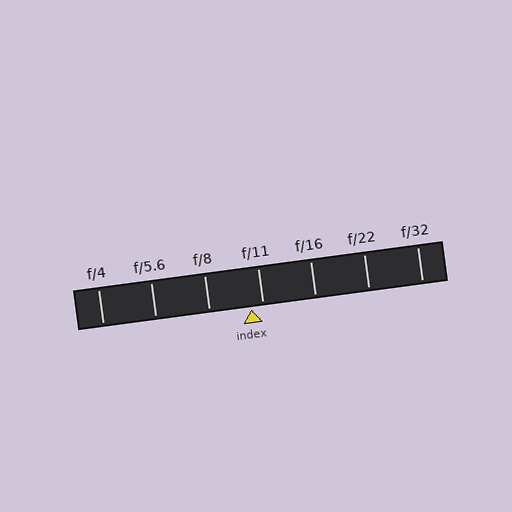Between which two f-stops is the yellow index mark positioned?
The index mark is between f/8 and f/11.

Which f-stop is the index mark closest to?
The index mark is closest to f/11.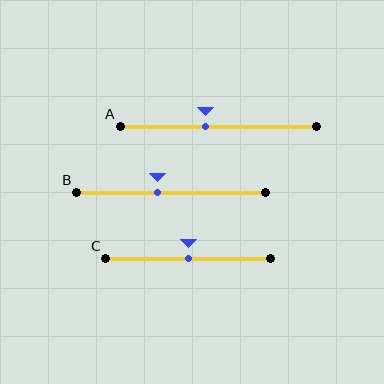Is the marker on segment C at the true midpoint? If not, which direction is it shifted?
Yes, the marker on segment C is at the true midpoint.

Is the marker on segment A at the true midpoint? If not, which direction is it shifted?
No, the marker on segment A is shifted to the left by about 7% of the segment length.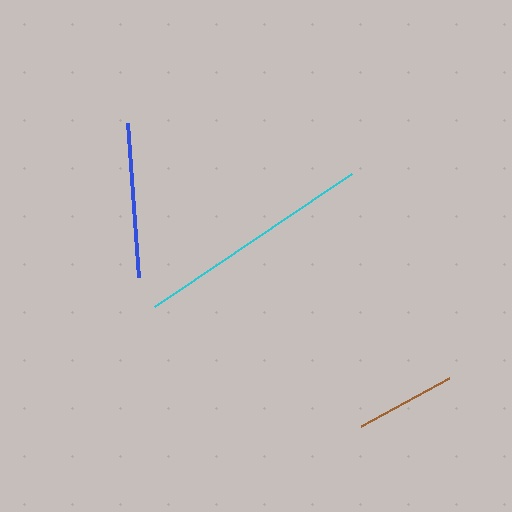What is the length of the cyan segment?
The cyan segment is approximately 237 pixels long.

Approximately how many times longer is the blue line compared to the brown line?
The blue line is approximately 1.5 times the length of the brown line.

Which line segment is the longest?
The cyan line is the longest at approximately 237 pixels.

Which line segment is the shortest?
The brown line is the shortest at approximately 101 pixels.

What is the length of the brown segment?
The brown segment is approximately 101 pixels long.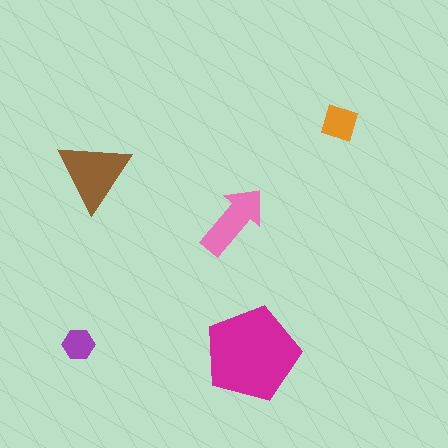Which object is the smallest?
The purple hexagon.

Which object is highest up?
The orange diamond is topmost.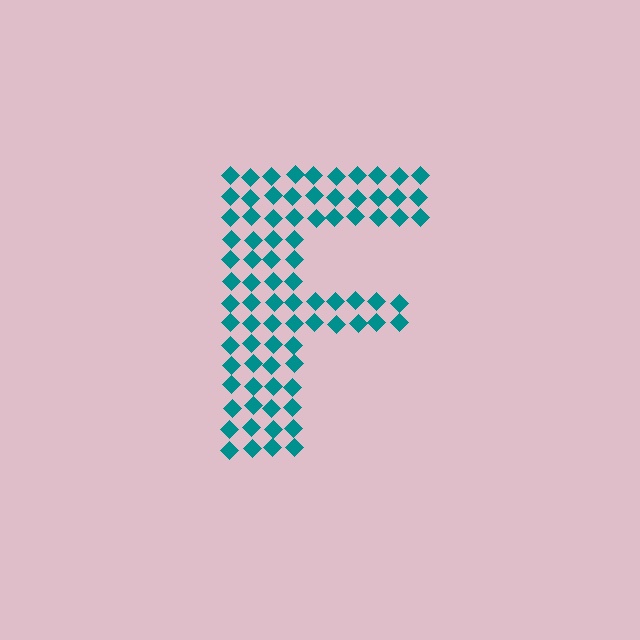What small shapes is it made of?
It is made of small diamonds.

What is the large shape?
The large shape is the letter F.